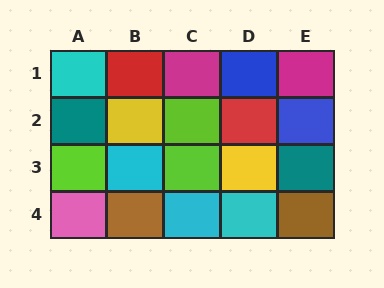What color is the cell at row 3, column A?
Lime.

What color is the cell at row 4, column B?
Brown.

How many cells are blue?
2 cells are blue.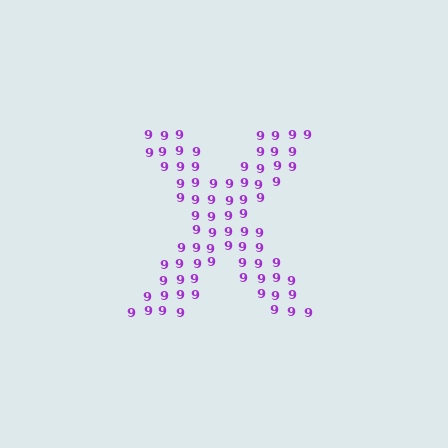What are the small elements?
The small elements are digit 9's.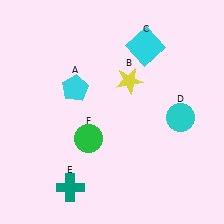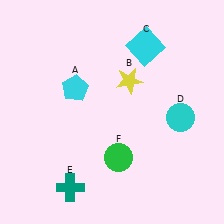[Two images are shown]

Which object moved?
The green circle (F) moved right.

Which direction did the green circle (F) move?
The green circle (F) moved right.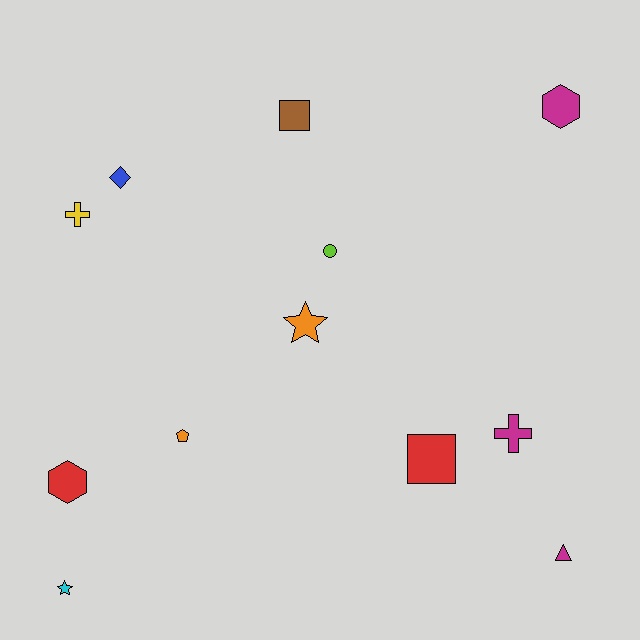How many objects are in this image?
There are 12 objects.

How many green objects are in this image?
There are no green objects.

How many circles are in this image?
There is 1 circle.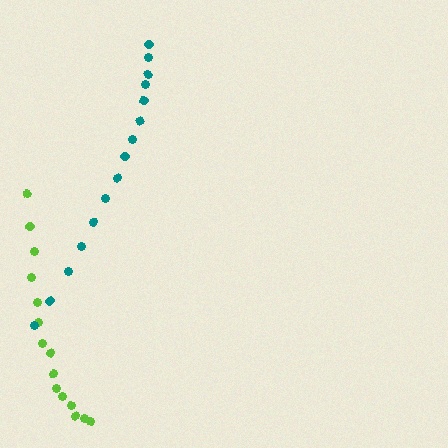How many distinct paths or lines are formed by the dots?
There are 2 distinct paths.